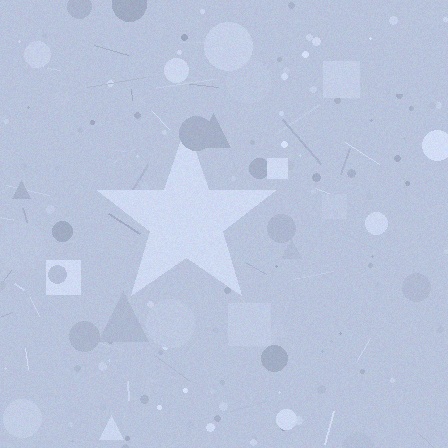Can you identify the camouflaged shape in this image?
The camouflaged shape is a star.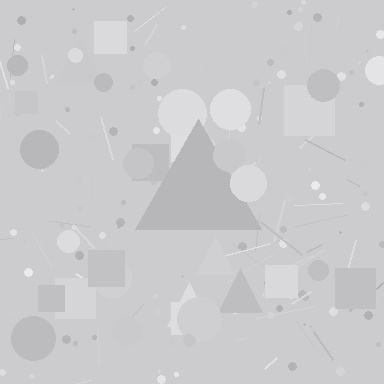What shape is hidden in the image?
A triangle is hidden in the image.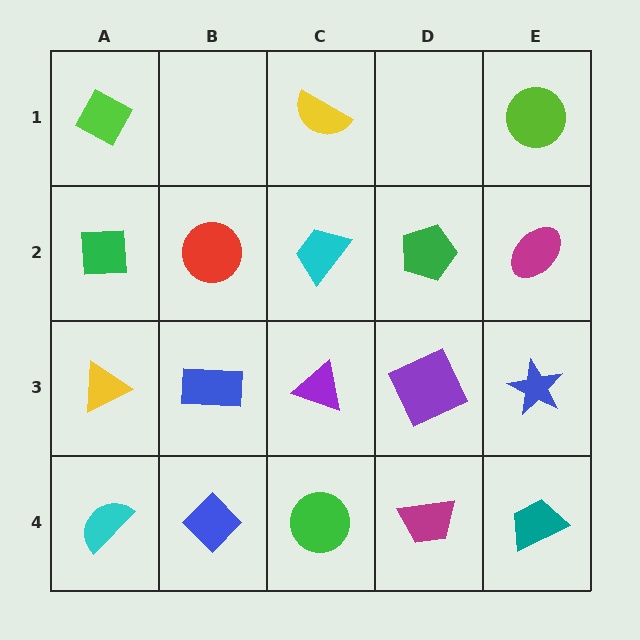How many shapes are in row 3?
5 shapes.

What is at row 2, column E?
A magenta ellipse.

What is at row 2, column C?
A cyan trapezoid.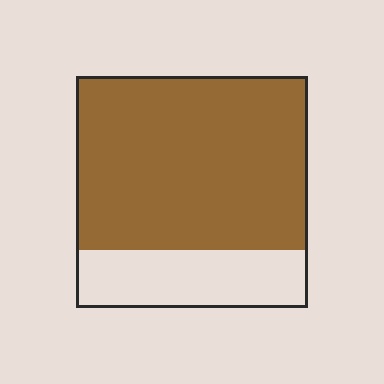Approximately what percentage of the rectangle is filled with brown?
Approximately 75%.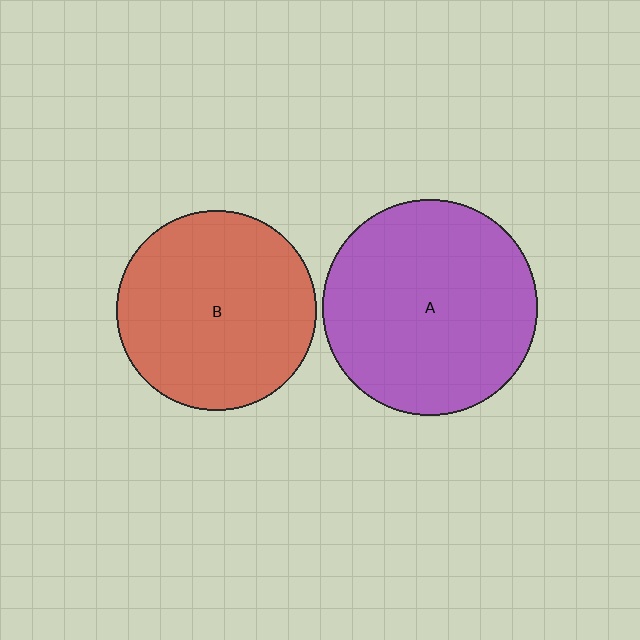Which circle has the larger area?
Circle A (purple).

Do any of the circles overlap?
No, none of the circles overlap.